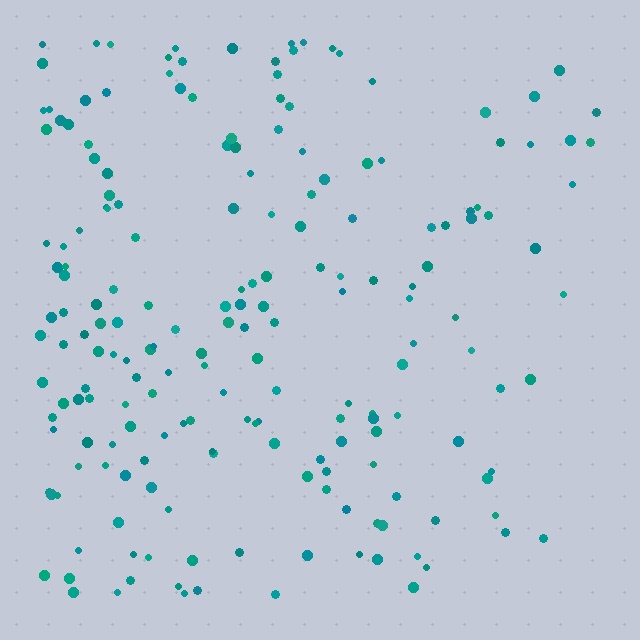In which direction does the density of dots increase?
From right to left, with the left side densest.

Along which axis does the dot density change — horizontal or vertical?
Horizontal.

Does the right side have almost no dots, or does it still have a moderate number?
Still a moderate number, just noticeably fewer than the left.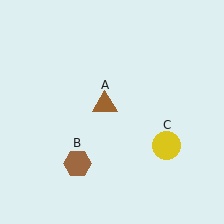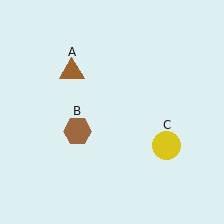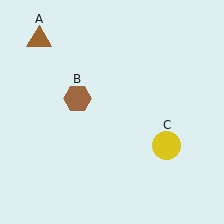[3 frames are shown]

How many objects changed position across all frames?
2 objects changed position: brown triangle (object A), brown hexagon (object B).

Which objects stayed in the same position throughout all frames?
Yellow circle (object C) remained stationary.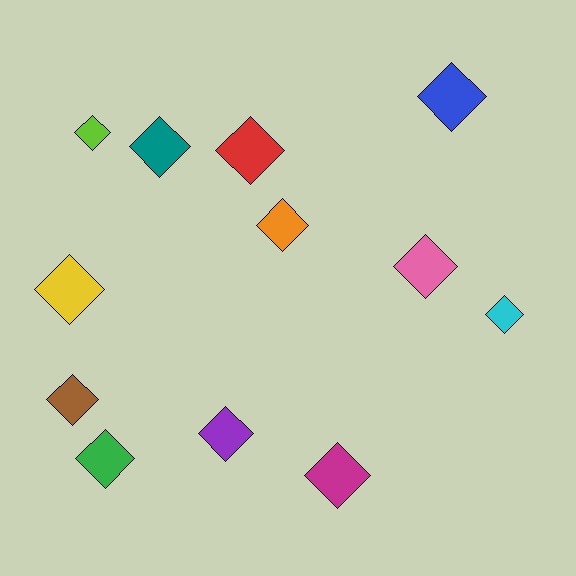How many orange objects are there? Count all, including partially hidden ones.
There is 1 orange object.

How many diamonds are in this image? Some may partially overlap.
There are 12 diamonds.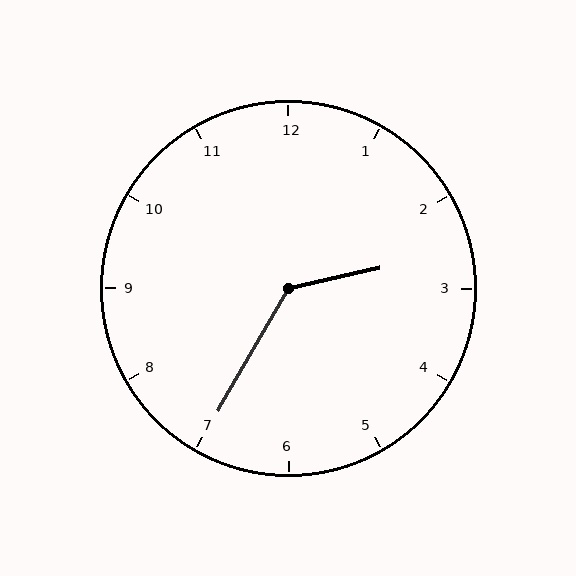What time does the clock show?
2:35.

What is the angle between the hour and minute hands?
Approximately 132 degrees.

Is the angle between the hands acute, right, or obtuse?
It is obtuse.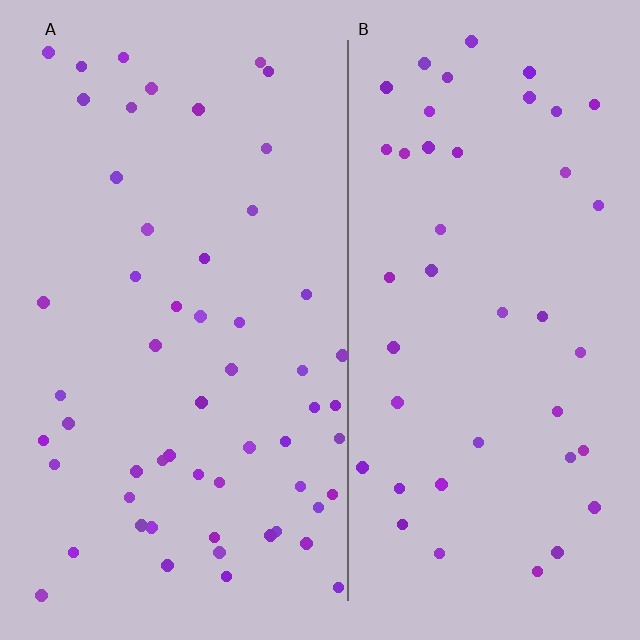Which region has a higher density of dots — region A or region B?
A (the left).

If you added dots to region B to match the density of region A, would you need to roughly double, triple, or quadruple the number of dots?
Approximately double.